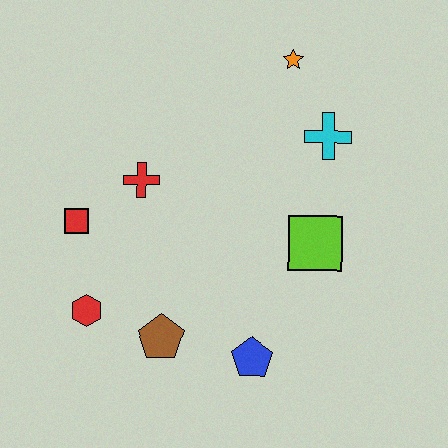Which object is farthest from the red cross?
The blue pentagon is farthest from the red cross.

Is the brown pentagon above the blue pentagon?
Yes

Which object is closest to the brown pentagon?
The red hexagon is closest to the brown pentagon.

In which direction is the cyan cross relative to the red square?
The cyan cross is to the right of the red square.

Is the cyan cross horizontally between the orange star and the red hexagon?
No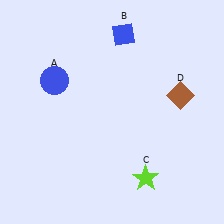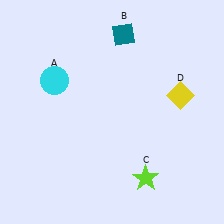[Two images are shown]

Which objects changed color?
A changed from blue to cyan. B changed from blue to teal. D changed from brown to yellow.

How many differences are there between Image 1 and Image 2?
There are 3 differences between the two images.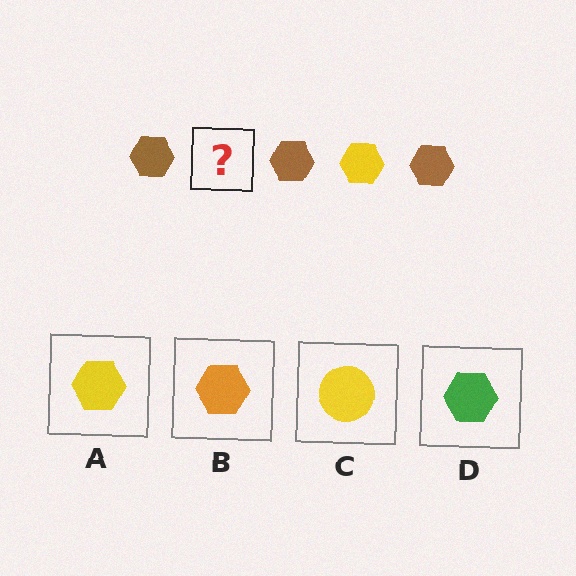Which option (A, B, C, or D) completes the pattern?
A.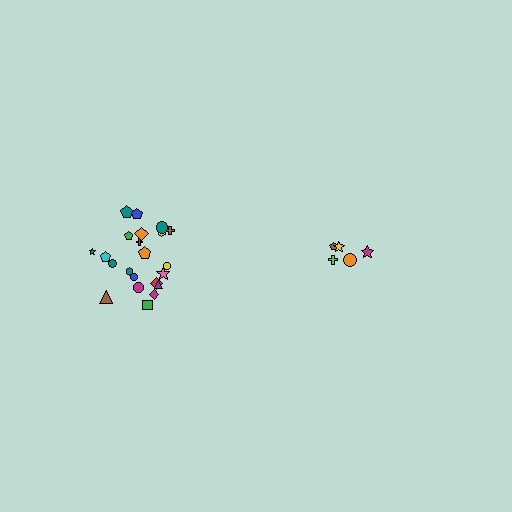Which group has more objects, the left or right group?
The left group.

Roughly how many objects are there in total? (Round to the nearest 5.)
Roughly 25 objects in total.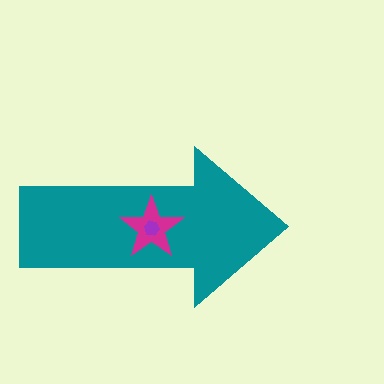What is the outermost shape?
The teal arrow.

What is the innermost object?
The purple hexagon.